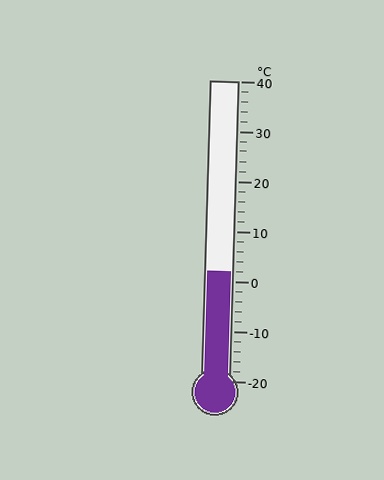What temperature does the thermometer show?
The thermometer shows approximately 2°C.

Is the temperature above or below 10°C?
The temperature is below 10°C.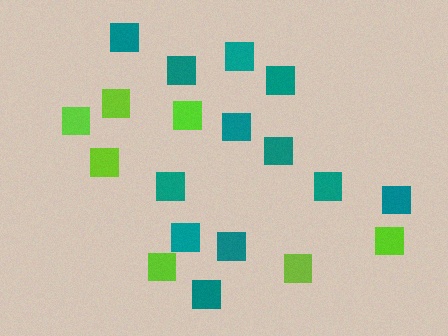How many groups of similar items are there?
There are 2 groups: one group of lime squares (7) and one group of teal squares (12).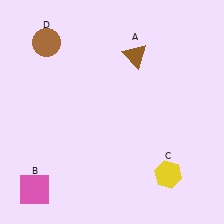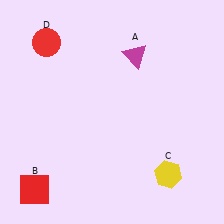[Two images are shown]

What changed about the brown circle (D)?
In Image 1, D is brown. In Image 2, it changed to red.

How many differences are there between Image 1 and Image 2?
There are 3 differences between the two images.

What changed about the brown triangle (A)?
In Image 1, A is brown. In Image 2, it changed to magenta.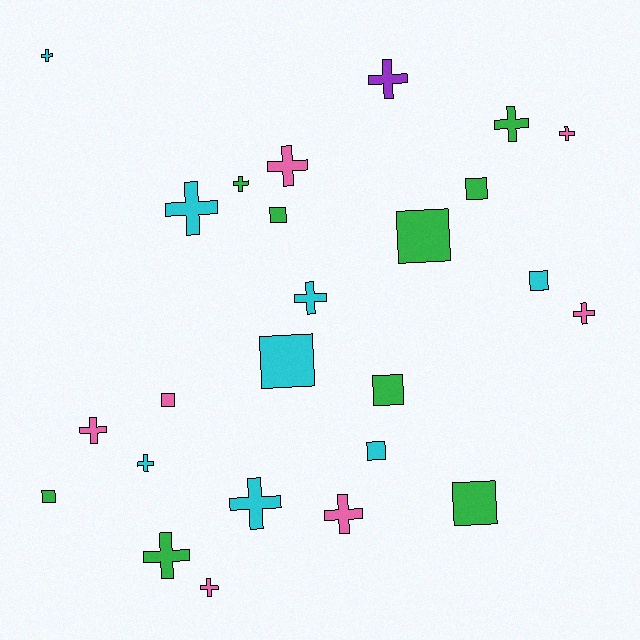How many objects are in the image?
There are 25 objects.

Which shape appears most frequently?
Cross, with 15 objects.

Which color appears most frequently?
Green, with 9 objects.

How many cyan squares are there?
There are 3 cyan squares.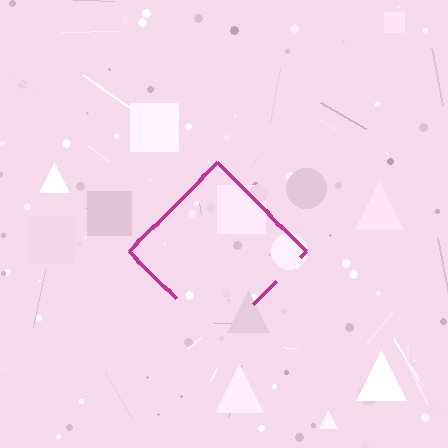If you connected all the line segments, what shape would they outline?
They would outline a diamond.